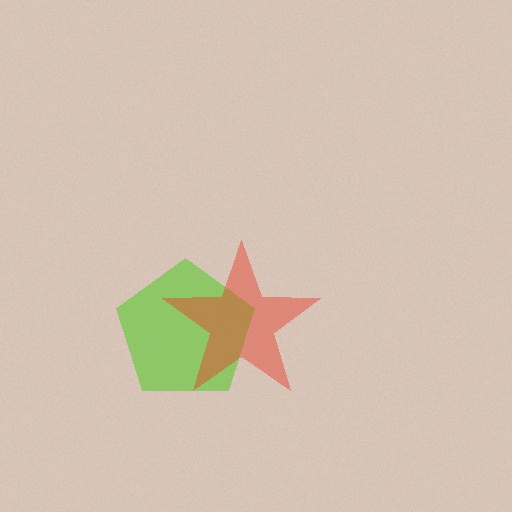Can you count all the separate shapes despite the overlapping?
Yes, there are 2 separate shapes.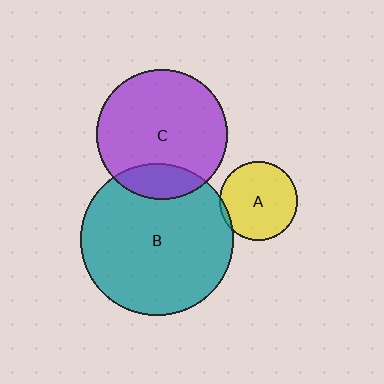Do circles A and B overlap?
Yes.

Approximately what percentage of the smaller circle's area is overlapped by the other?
Approximately 5%.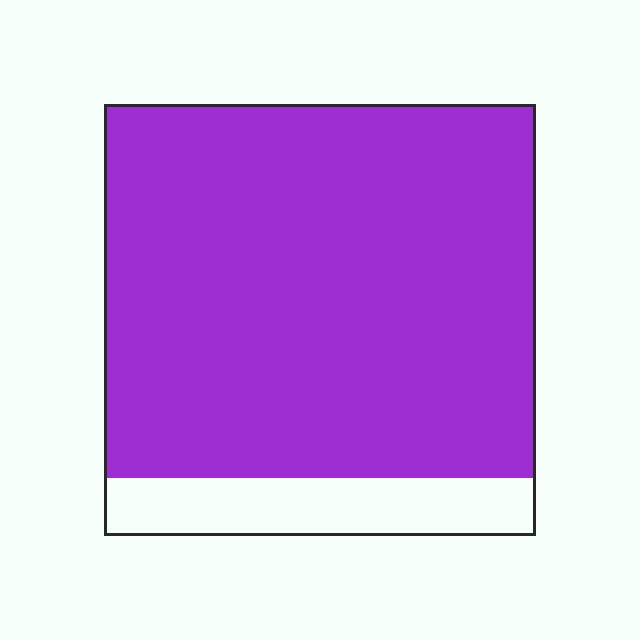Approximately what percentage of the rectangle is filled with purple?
Approximately 85%.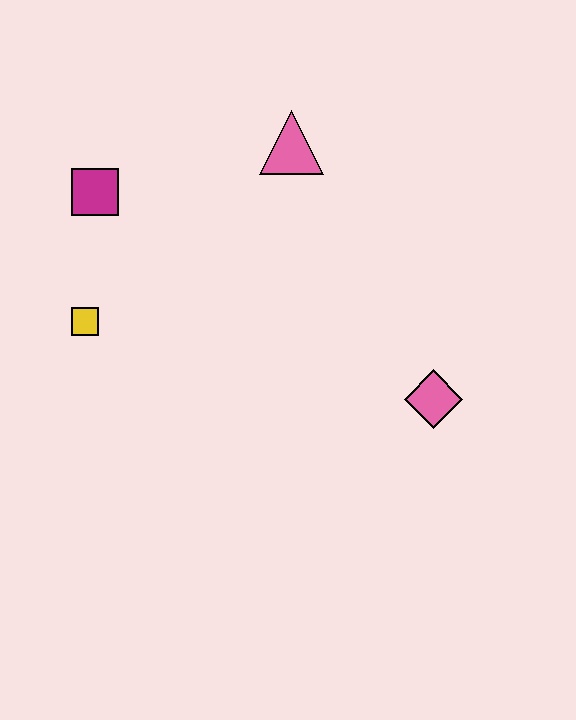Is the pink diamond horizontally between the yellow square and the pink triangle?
No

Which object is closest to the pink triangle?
The magenta square is closest to the pink triangle.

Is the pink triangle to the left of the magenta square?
No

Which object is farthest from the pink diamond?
The magenta square is farthest from the pink diamond.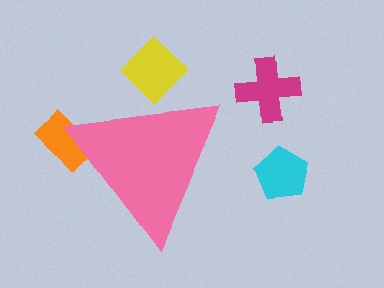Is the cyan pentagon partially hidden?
No, the cyan pentagon is fully visible.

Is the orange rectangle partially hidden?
Yes, the orange rectangle is partially hidden behind the pink triangle.